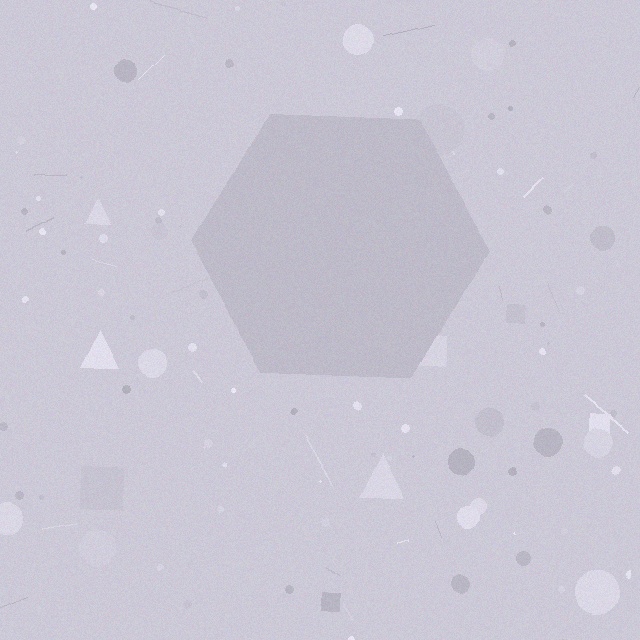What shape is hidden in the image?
A hexagon is hidden in the image.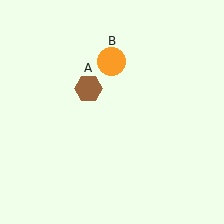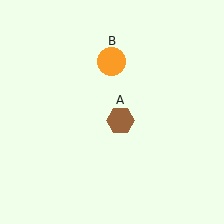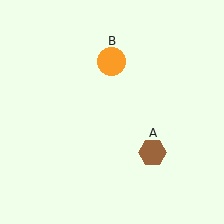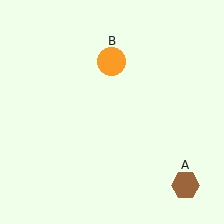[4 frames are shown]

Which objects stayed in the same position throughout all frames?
Orange circle (object B) remained stationary.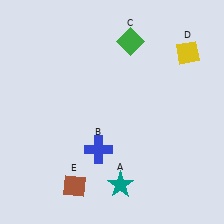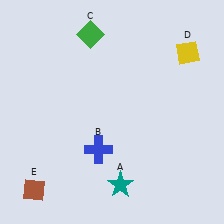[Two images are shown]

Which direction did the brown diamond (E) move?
The brown diamond (E) moved left.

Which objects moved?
The objects that moved are: the green diamond (C), the brown diamond (E).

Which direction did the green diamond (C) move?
The green diamond (C) moved left.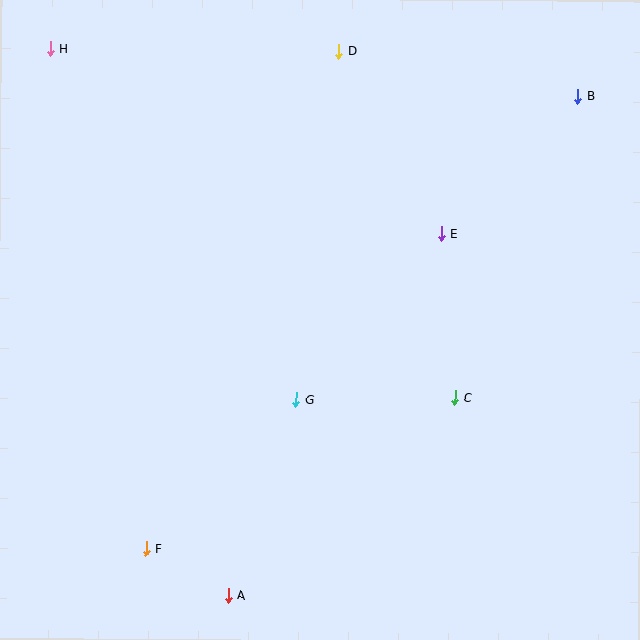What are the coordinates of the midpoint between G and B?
The midpoint between G and B is at (437, 248).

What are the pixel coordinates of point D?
Point D is at (338, 51).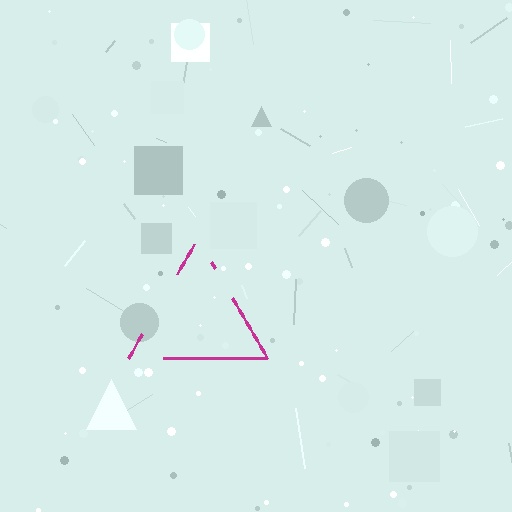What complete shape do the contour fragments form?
The contour fragments form a triangle.